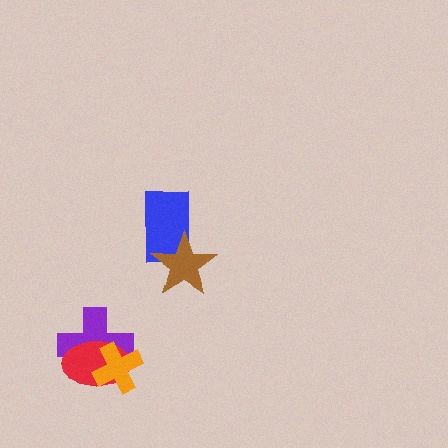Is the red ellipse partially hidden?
Yes, it is partially covered by another shape.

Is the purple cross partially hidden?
Yes, it is partially covered by another shape.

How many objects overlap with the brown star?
1 object overlaps with the brown star.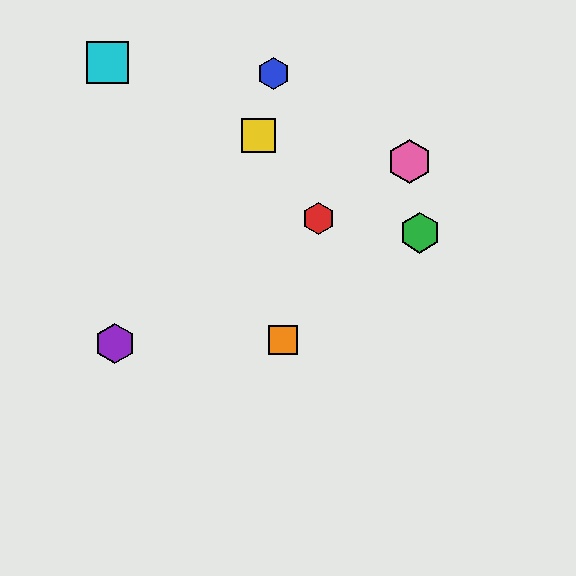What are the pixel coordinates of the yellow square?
The yellow square is at (259, 136).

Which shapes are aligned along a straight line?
The red hexagon, the purple hexagon, the pink hexagon are aligned along a straight line.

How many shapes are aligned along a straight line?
3 shapes (the red hexagon, the purple hexagon, the pink hexagon) are aligned along a straight line.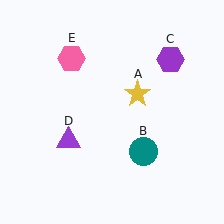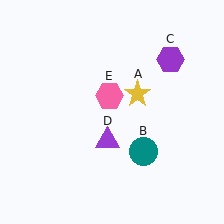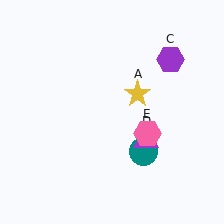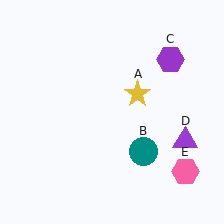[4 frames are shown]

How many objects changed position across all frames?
2 objects changed position: purple triangle (object D), pink hexagon (object E).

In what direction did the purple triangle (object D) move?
The purple triangle (object D) moved right.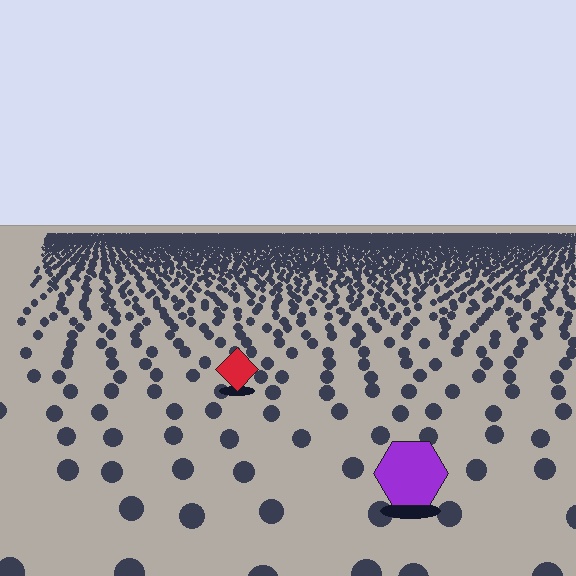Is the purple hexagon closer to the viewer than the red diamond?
Yes. The purple hexagon is closer — you can tell from the texture gradient: the ground texture is coarser near it.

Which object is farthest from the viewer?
The red diamond is farthest from the viewer. It appears smaller and the ground texture around it is denser.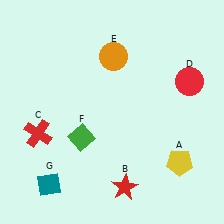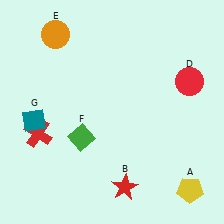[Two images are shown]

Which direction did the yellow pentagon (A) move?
The yellow pentagon (A) moved down.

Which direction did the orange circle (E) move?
The orange circle (E) moved left.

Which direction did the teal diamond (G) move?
The teal diamond (G) moved up.